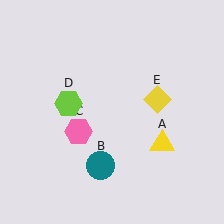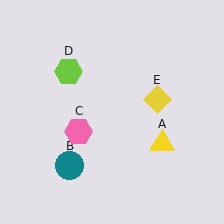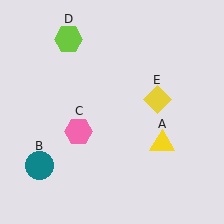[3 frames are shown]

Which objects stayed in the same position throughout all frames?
Yellow triangle (object A) and pink hexagon (object C) and yellow diamond (object E) remained stationary.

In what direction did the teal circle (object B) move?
The teal circle (object B) moved left.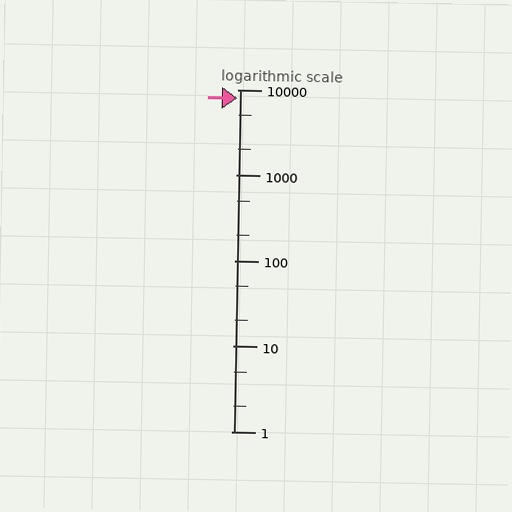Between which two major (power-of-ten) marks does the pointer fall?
The pointer is between 1000 and 10000.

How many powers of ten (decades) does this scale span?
The scale spans 4 decades, from 1 to 10000.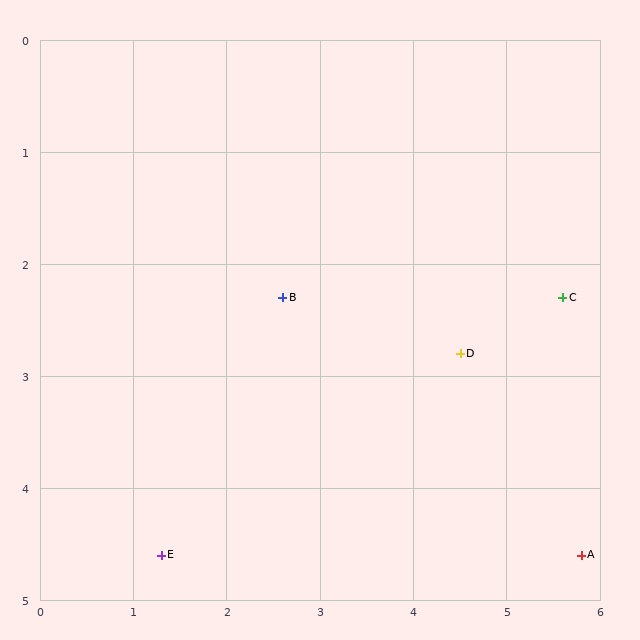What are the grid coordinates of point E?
Point E is at approximately (1.3, 4.6).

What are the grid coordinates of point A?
Point A is at approximately (5.8, 4.6).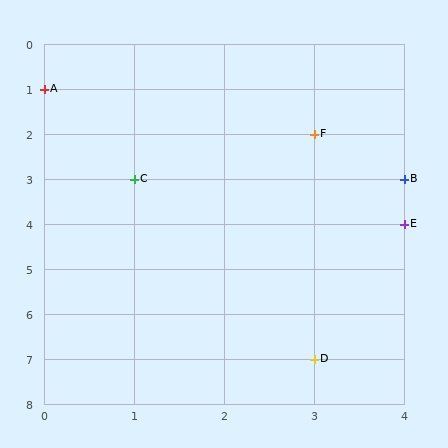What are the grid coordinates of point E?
Point E is at grid coordinates (4, 4).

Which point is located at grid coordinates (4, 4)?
Point E is at (4, 4).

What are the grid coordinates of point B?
Point B is at grid coordinates (4, 3).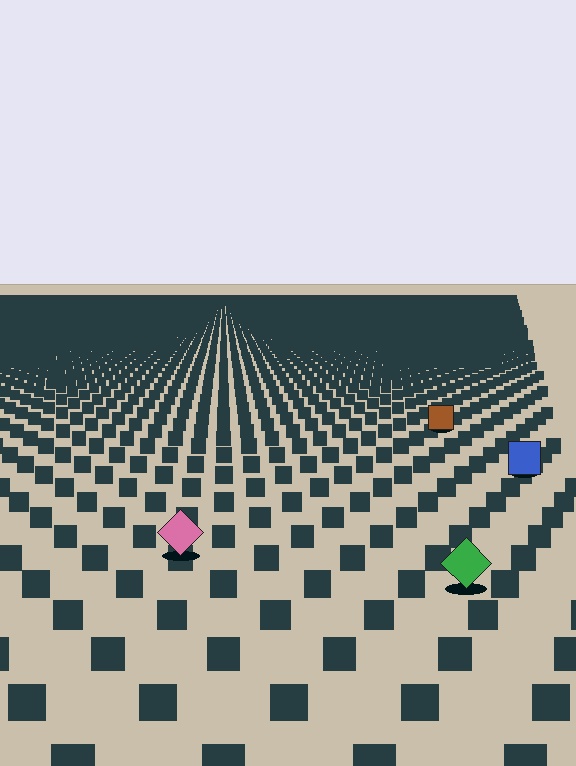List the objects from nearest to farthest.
From nearest to farthest: the green diamond, the pink diamond, the blue square, the brown square.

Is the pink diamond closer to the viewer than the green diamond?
No. The green diamond is closer — you can tell from the texture gradient: the ground texture is coarser near it.